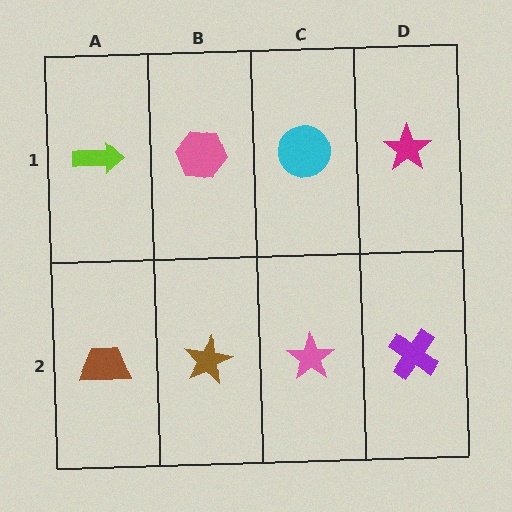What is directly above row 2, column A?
A lime arrow.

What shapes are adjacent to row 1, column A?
A brown trapezoid (row 2, column A), a pink hexagon (row 1, column B).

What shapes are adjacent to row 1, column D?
A purple cross (row 2, column D), a cyan circle (row 1, column C).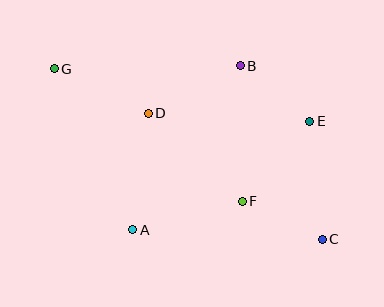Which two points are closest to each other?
Points C and F are closest to each other.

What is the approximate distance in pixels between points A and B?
The distance between A and B is approximately 196 pixels.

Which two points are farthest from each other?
Points C and G are farthest from each other.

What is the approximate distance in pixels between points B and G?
The distance between B and G is approximately 186 pixels.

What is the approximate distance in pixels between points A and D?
The distance between A and D is approximately 117 pixels.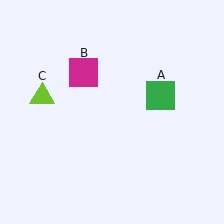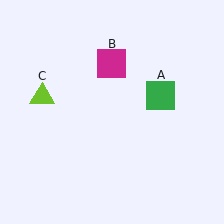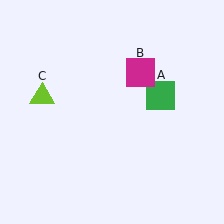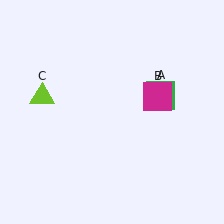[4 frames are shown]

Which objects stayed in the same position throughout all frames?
Green square (object A) and lime triangle (object C) remained stationary.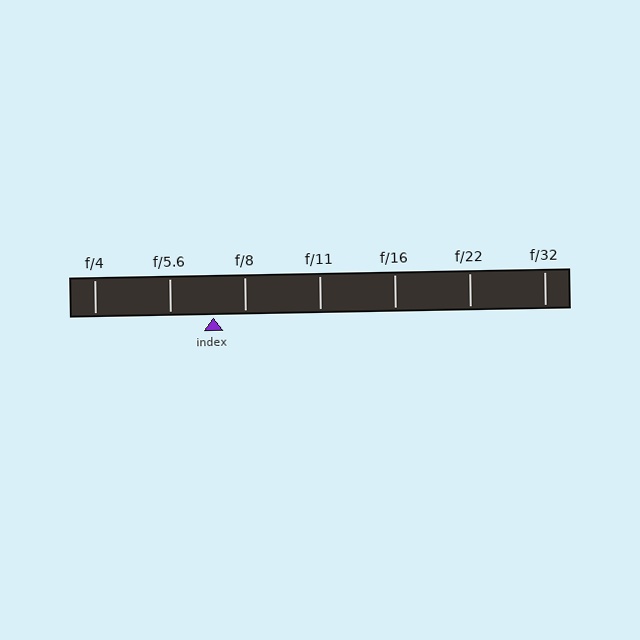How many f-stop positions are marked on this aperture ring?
There are 7 f-stop positions marked.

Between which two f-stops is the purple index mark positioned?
The index mark is between f/5.6 and f/8.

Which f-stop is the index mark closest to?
The index mark is closest to f/8.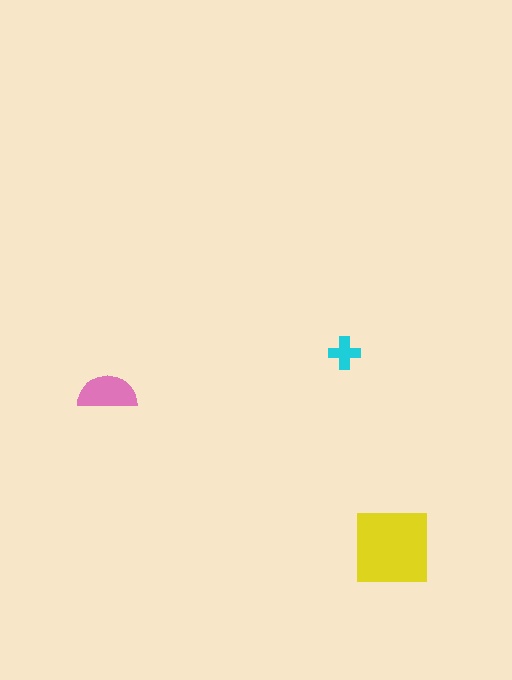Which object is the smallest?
The cyan cross.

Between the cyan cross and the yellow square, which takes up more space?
The yellow square.